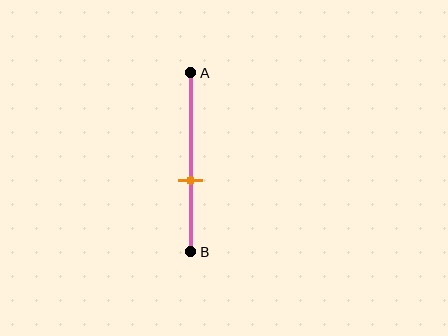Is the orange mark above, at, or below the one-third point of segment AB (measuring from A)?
The orange mark is below the one-third point of segment AB.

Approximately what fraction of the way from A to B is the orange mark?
The orange mark is approximately 60% of the way from A to B.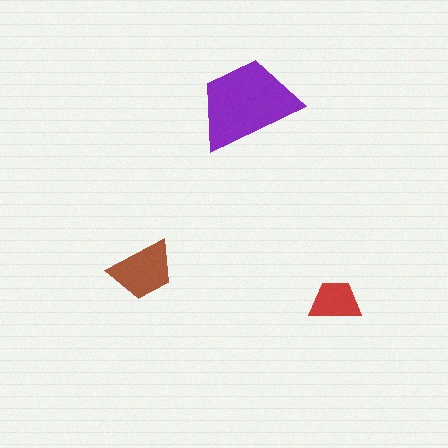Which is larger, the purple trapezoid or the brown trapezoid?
The purple one.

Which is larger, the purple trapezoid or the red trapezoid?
The purple one.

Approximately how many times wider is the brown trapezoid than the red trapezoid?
About 1.5 times wider.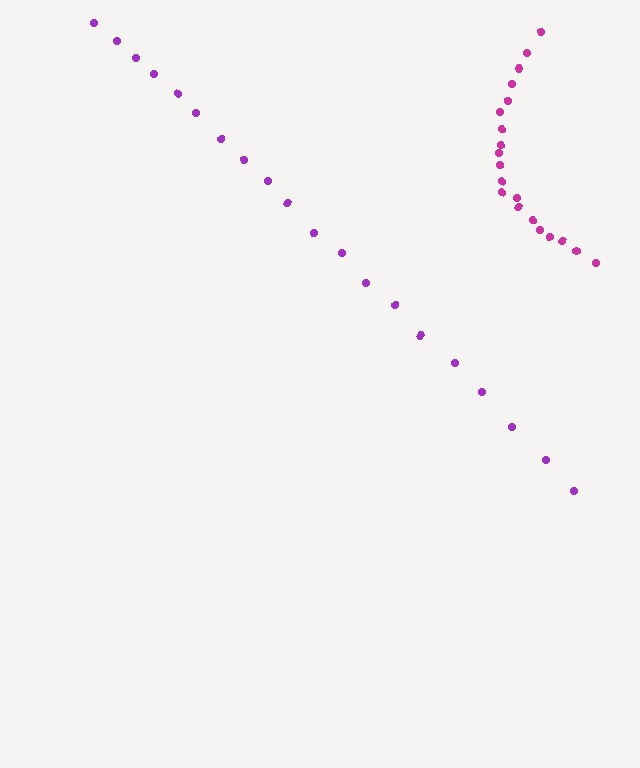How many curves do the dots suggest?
There are 2 distinct paths.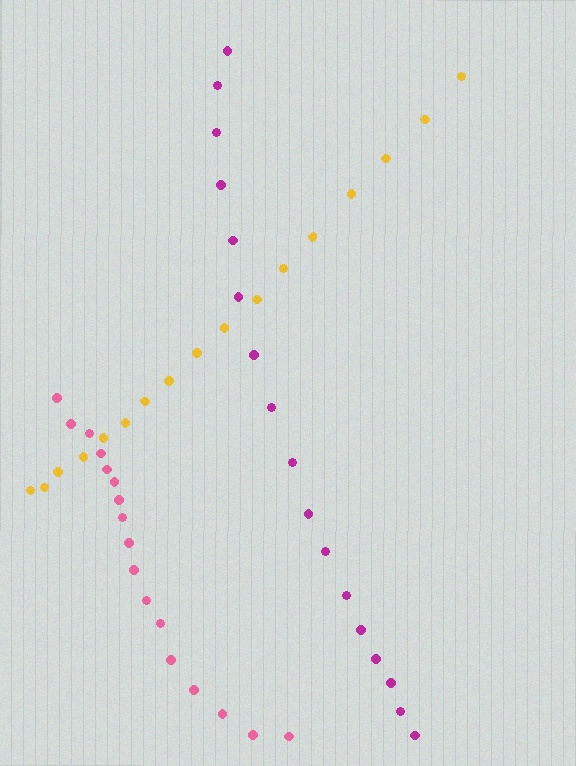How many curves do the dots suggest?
There are 3 distinct paths.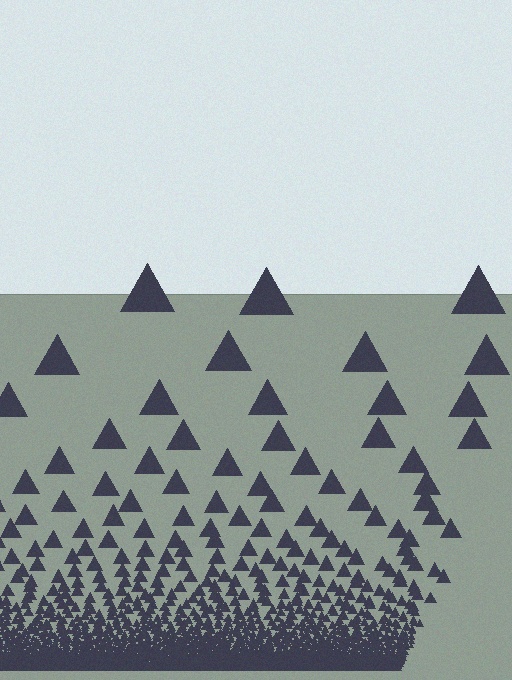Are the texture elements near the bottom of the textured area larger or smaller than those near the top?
Smaller. The gradient is inverted — elements near the bottom are smaller and denser.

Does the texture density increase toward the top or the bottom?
Density increases toward the bottom.